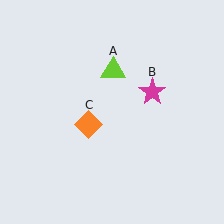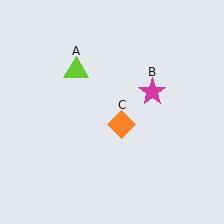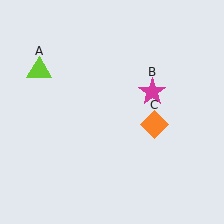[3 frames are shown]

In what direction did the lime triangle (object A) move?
The lime triangle (object A) moved left.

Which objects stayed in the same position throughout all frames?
Magenta star (object B) remained stationary.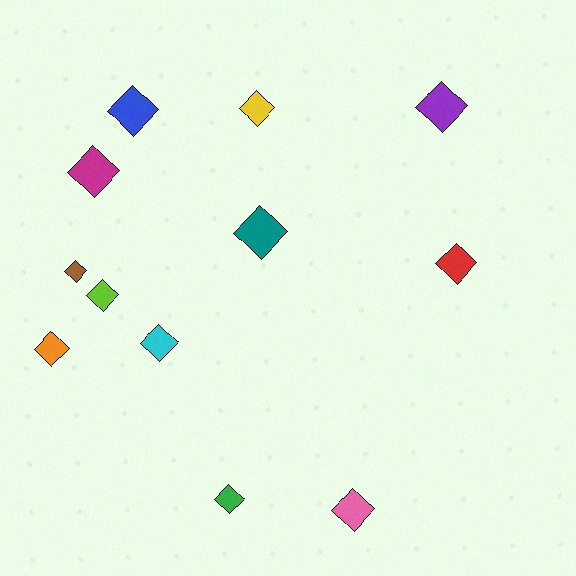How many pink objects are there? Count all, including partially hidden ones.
There is 1 pink object.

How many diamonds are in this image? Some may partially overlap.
There are 12 diamonds.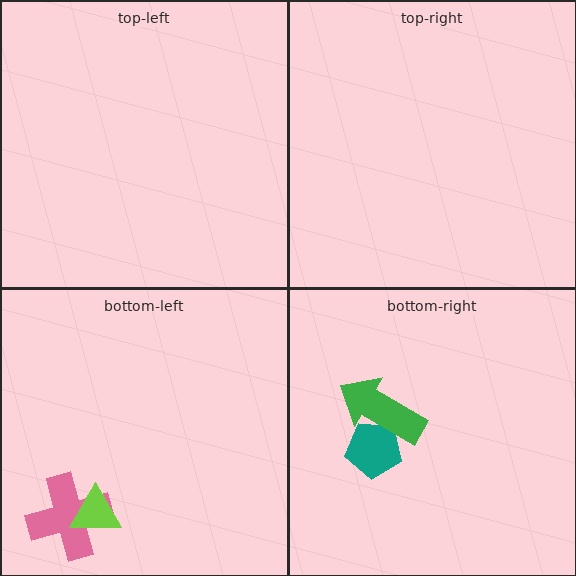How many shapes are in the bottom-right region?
2.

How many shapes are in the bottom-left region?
2.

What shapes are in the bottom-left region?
The pink cross, the lime triangle.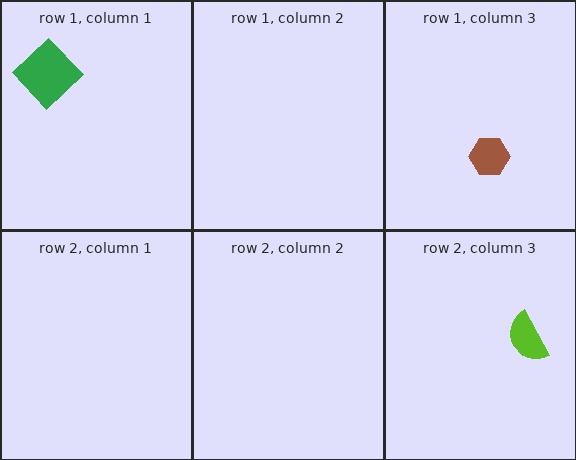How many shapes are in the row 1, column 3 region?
1.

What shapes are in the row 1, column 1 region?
The green diamond.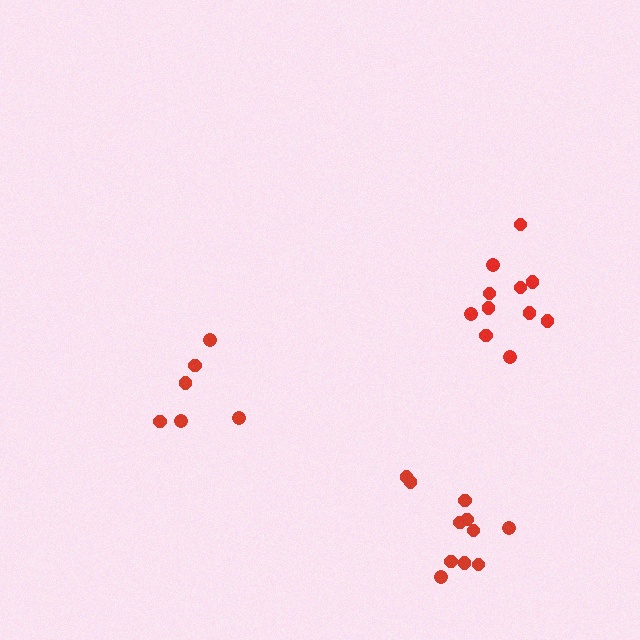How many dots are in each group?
Group 1: 6 dots, Group 2: 11 dots, Group 3: 11 dots (28 total).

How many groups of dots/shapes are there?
There are 3 groups.